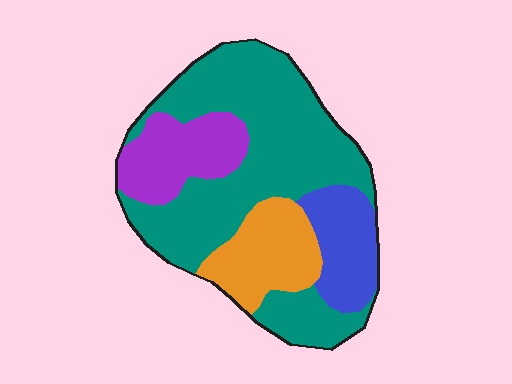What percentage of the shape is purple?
Purple covers around 15% of the shape.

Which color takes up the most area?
Teal, at roughly 55%.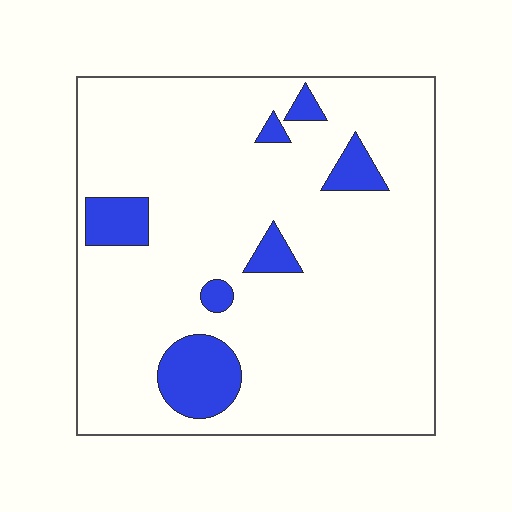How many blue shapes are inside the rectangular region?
7.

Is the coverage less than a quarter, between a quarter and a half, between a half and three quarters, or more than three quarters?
Less than a quarter.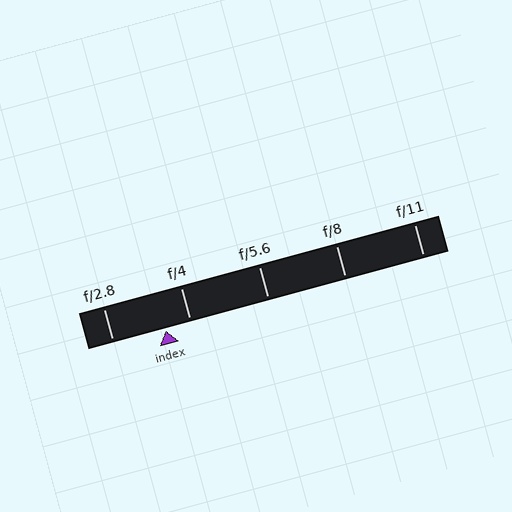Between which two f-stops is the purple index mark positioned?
The index mark is between f/2.8 and f/4.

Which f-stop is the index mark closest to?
The index mark is closest to f/4.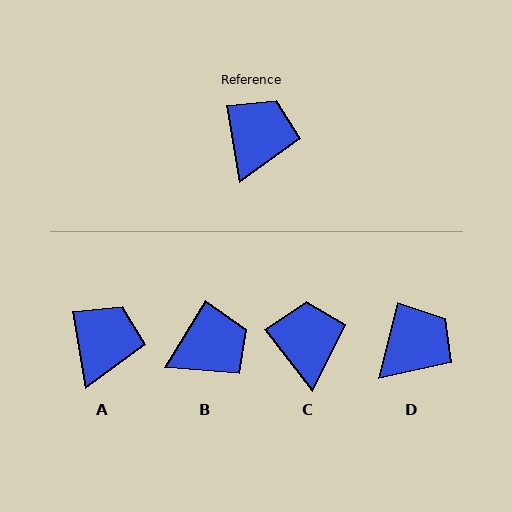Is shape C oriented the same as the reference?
No, it is off by about 28 degrees.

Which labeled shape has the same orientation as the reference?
A.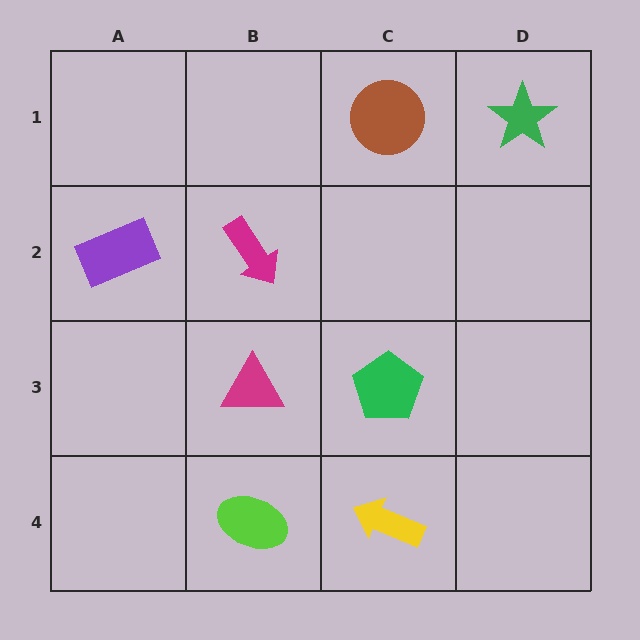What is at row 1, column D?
A green star.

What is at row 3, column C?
A green pentagon.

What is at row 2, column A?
A purple rectangle.